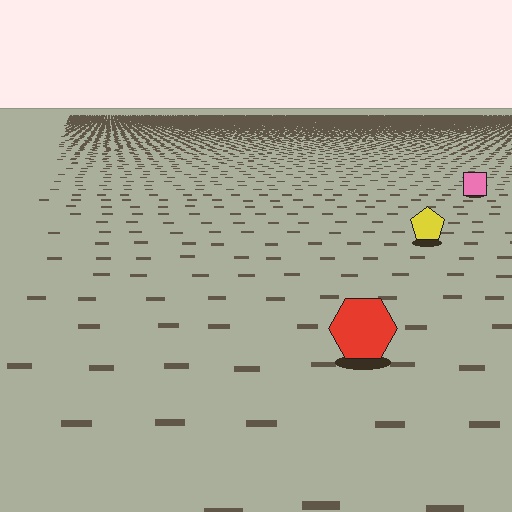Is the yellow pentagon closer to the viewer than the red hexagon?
No. The red hexagon is closer — you can tell from the texture gradient: the ground texture is coarser near it.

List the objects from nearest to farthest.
From nearest to farthest: the red hexagon, the yellow pentagon, the pink square.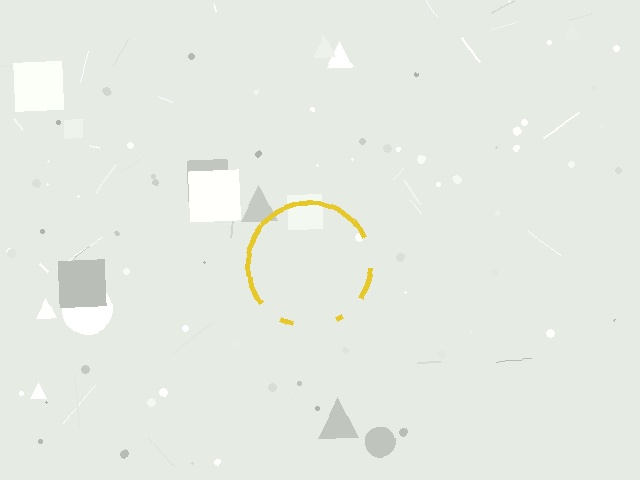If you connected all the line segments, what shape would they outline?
They would outline a circle.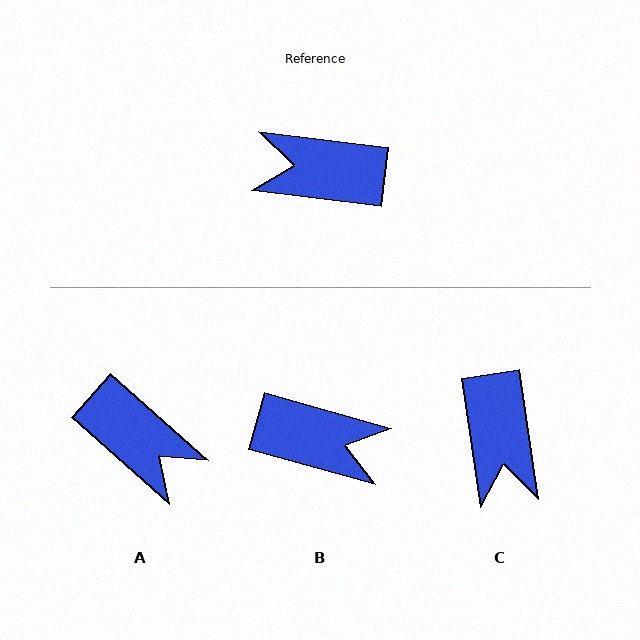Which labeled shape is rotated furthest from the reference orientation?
B, about 171 degrees away.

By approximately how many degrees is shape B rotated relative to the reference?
Approximately 171 degrees counter-clockwise.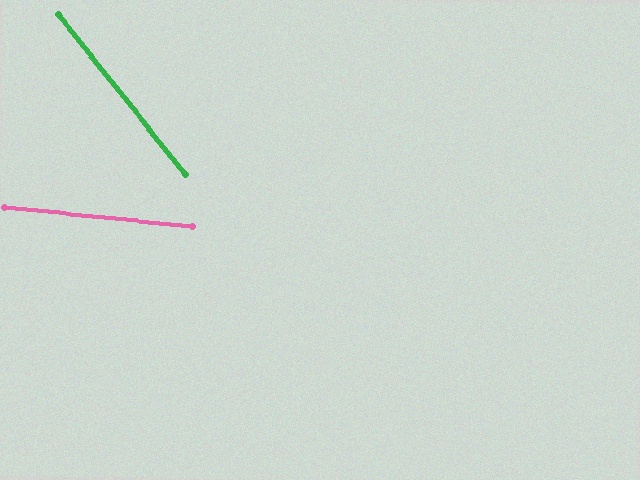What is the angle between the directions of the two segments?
Approximately 46 degrees.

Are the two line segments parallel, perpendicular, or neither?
Neither parallel nor perpendicular — they differ by about 46°.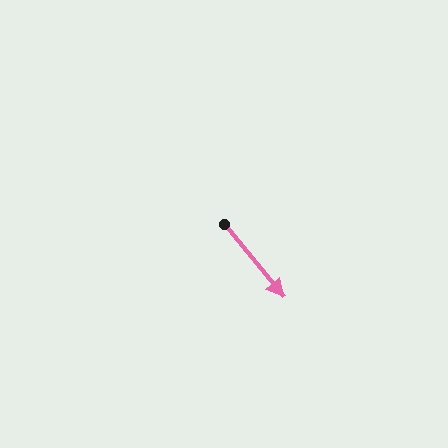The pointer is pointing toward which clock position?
Roughly 5 o'clock.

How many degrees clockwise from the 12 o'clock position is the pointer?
Approximately 141 degrees.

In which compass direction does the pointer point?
Southeast.